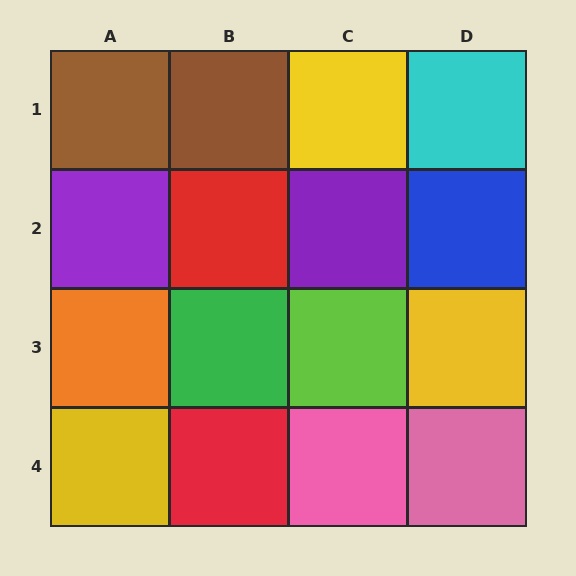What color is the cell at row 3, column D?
Yellow.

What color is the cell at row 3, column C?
Lime.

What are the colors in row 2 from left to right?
Purple, red, purple, blue.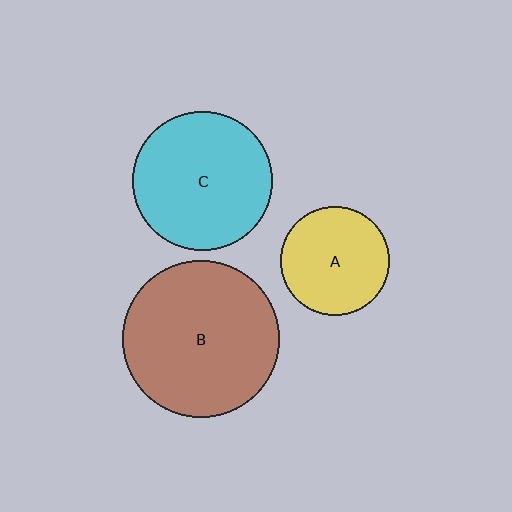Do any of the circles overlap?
No, none of the circles overlap.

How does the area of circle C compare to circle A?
Approximately 1.6 times.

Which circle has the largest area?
Circle B (brown).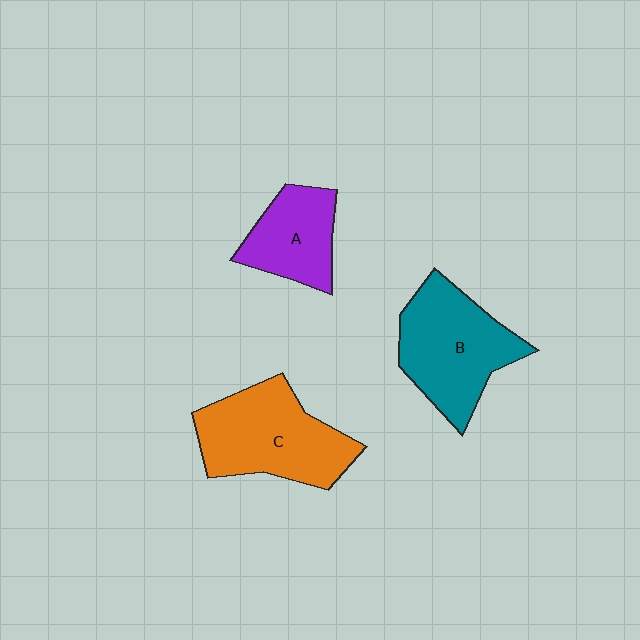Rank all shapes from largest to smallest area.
From largest to smallest: C (orange), B (teal), A (purple).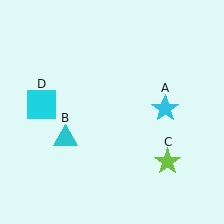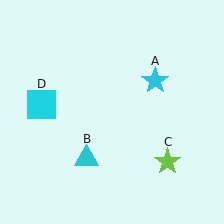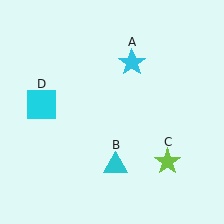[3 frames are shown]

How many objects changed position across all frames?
2 objects changed position: cyan star (object A), cyan triangle (object B).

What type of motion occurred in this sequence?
The cyan star (object A), cyan triangle (object B) rotated counterclockwise around the center of the scene.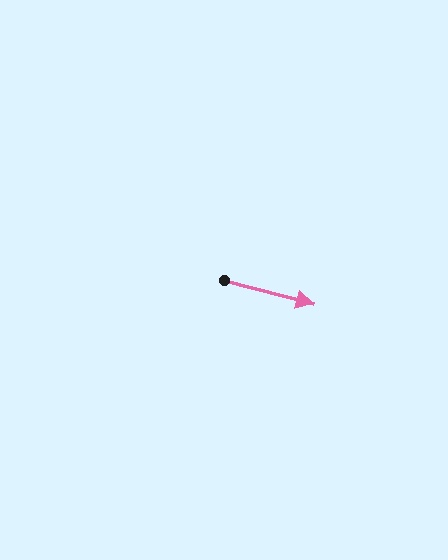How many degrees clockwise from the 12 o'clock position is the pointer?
Approximately 105 degrees.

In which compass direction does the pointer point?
East.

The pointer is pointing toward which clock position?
Roughly 3 o'clock.